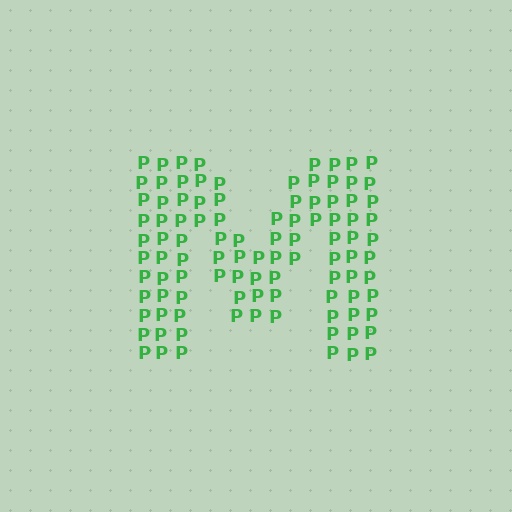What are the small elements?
The small elements are letter P's.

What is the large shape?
The large shape is the letter M.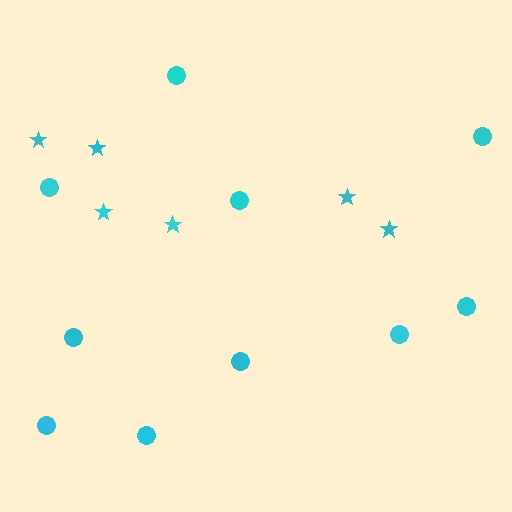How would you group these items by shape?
There are 2 groups: one group of stars (6) and one group of circles (10).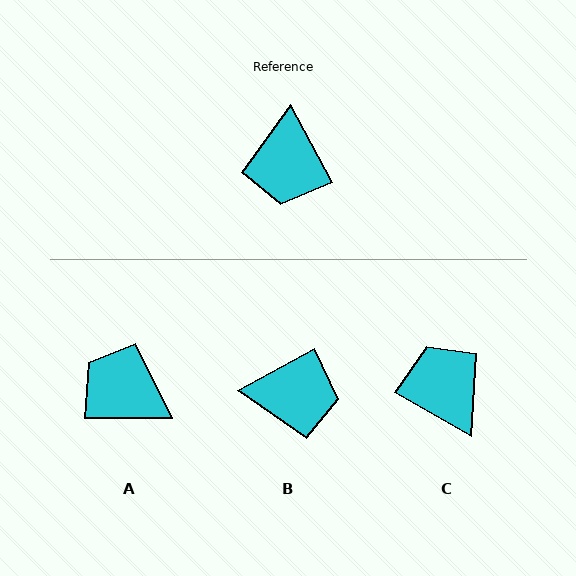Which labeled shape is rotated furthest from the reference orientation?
C, about 148 degrees away.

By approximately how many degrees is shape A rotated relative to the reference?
Approximately 118 degrees clockwise.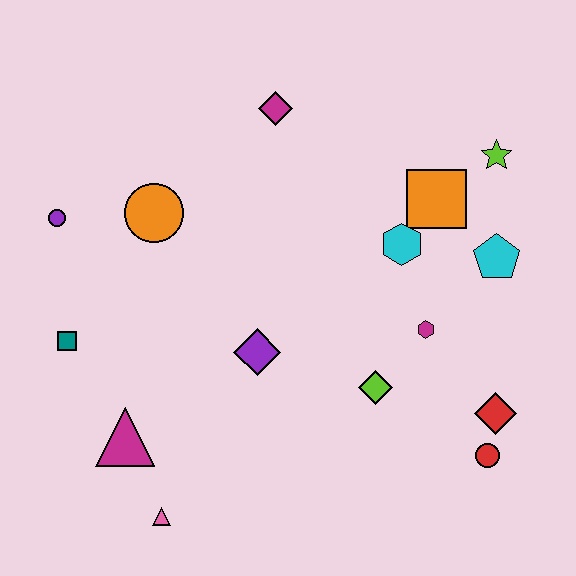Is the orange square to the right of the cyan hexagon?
Yes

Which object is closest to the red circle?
The red diamond is closest to the red circle.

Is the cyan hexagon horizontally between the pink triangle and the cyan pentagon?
Yes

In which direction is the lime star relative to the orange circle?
The lime star is to the right of the orange circle.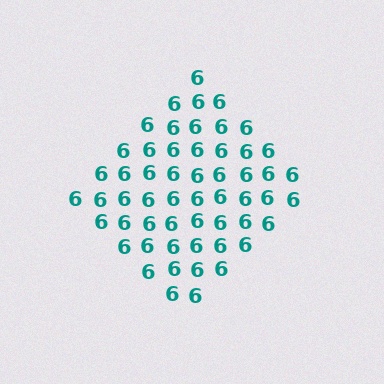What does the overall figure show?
The overall figure shows a diamond.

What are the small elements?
The small elements are digit 6's.